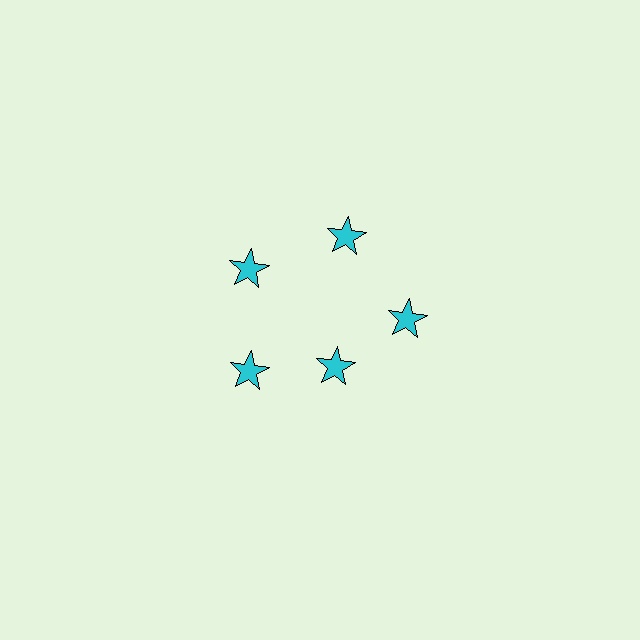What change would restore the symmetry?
The symmetry would be restored by moving it outward, back onto the ring so that all 5 stars sit at equal angles and equal distance from the center.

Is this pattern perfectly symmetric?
No. The 5 cyan stars are arranged in a ring, but one element near the 5 o'clock position is pulled inward toward the center, breaking the 5-fold rotational symmetry.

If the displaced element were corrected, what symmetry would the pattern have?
It would have 5-fold rotational symmetry — the pattern would map onto itself every 72 degrees.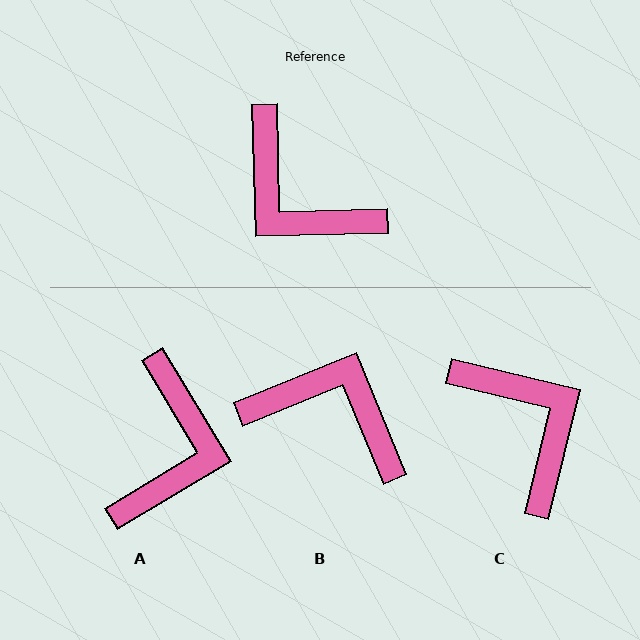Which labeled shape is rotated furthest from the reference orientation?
C, about 165 degrees away.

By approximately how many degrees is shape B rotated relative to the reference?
Approximately 159 degrees clockwise.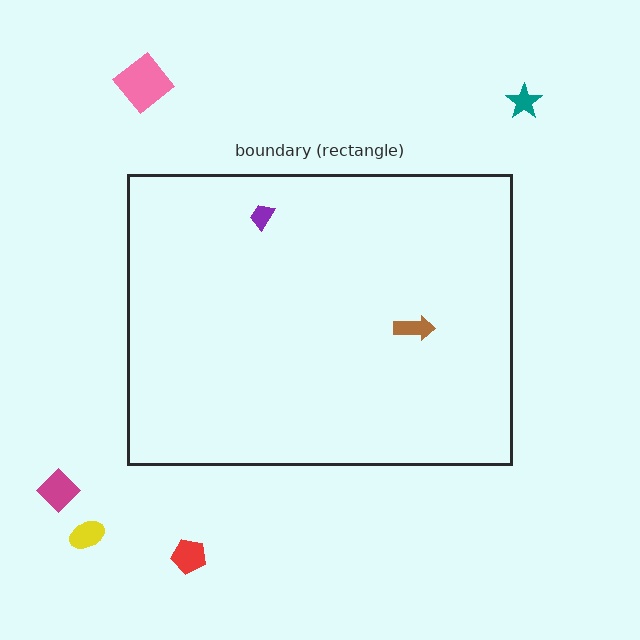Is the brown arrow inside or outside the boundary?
Inside.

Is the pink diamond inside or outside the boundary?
Outside.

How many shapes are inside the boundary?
2 inside, 5 outside.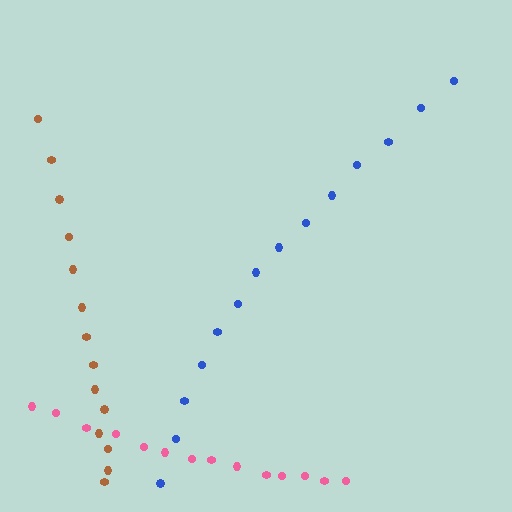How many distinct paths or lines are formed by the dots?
There are 3 distinct paths.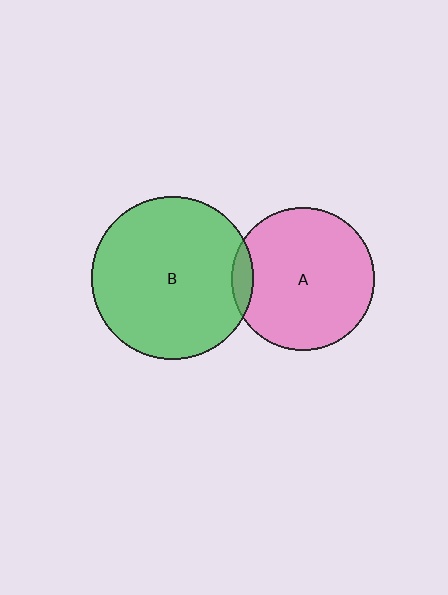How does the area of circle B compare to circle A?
Approximately 1.3 times.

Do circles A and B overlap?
Yes.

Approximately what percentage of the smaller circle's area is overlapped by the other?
Approximately 5%.